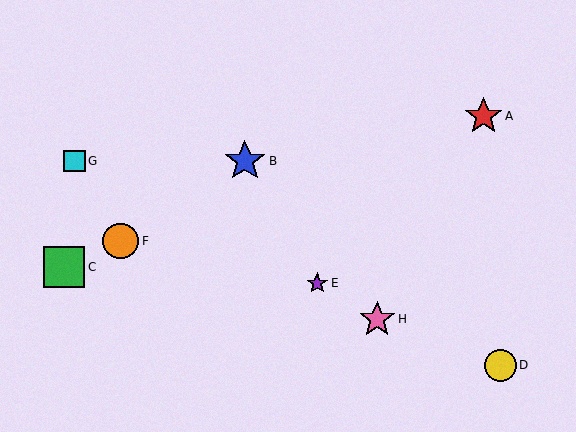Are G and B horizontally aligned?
Yes, both are at y≈161.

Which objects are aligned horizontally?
Objects B, G are aligned horizontally.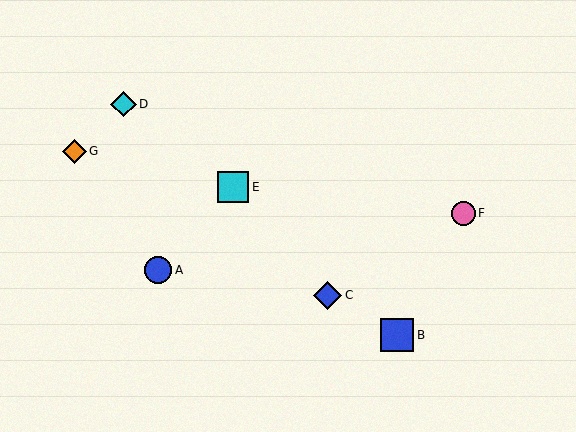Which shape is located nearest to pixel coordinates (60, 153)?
The orange diamond (labeled G) at (74, 151) is nearest to that location.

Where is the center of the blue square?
The center of the blue square is at (397, 335).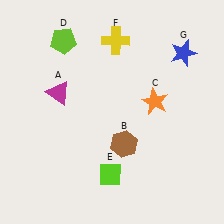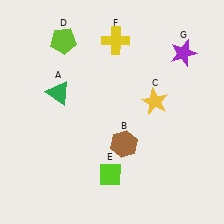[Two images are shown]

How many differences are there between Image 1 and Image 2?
There are 3 differences between the two images.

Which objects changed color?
A changed from magenta to green. C changed from orange to yellow. G changed from blue to purple.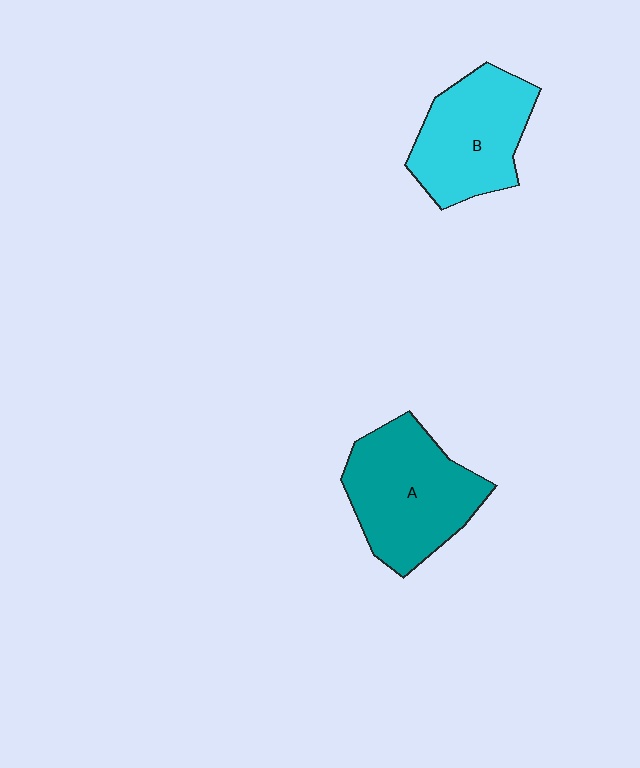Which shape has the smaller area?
Shape B (cyan).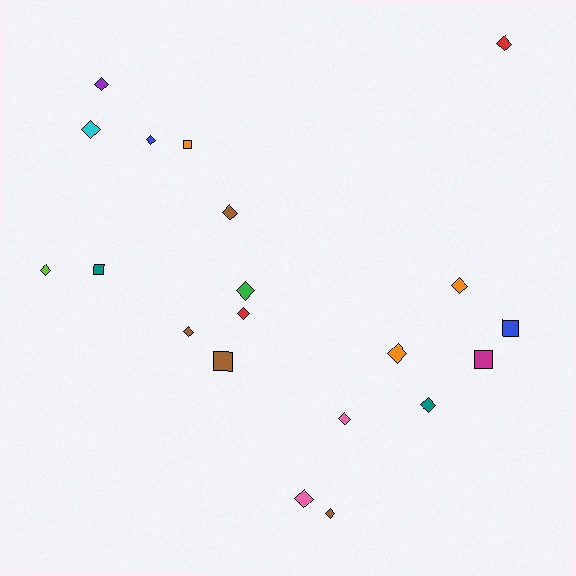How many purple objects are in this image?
There is 1 purple object.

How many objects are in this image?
There are 20 objects.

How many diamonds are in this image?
There are 15 diamonds.